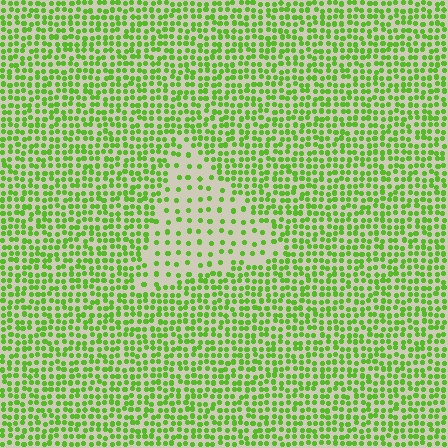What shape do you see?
I see a triangle.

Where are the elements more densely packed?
The elements are more densely packed outside the triangle boundary.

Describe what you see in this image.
The image contains small lime elements arranged at two different densities. A triangle-shaped region is visible where the elements are less densely packed than the surrounding area.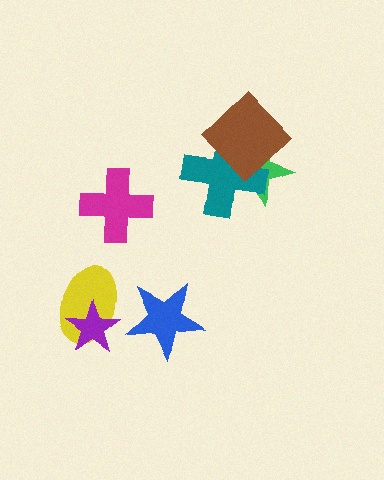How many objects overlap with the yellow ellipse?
1 object overlaps with the yellow ellipse.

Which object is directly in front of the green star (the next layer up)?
The teal cross is directly in front of the green star.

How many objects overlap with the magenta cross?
0 objects overlap with the magenta cross.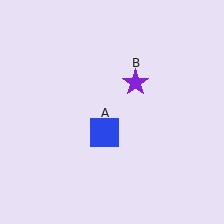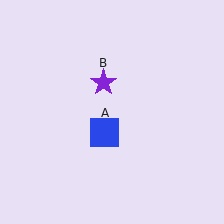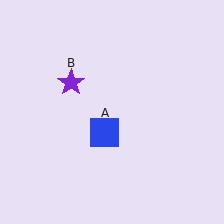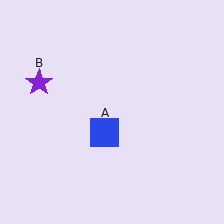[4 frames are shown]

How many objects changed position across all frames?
1 object changed position: purple star (object B).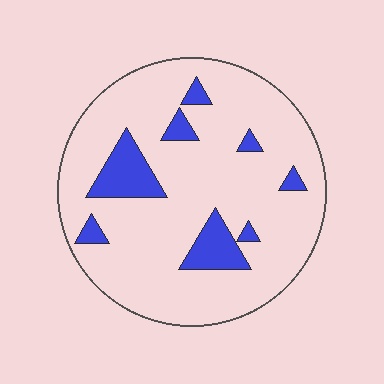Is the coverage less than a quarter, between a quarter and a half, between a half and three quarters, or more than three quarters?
Less than a quarter.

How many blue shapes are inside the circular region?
8.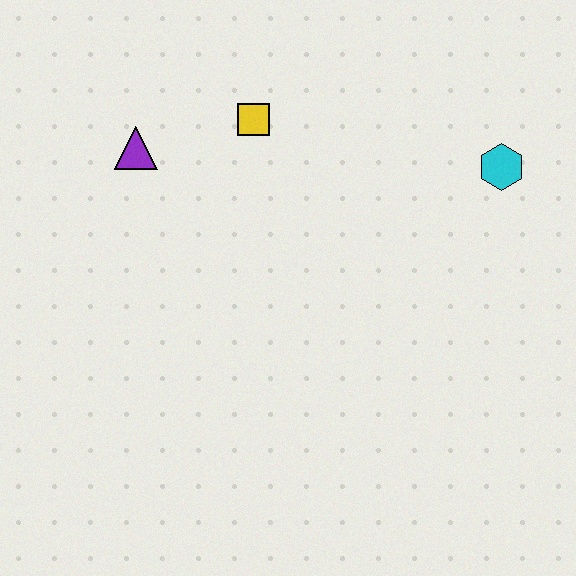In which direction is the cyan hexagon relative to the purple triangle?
The cyan hexagon is to the right of the purple triangle.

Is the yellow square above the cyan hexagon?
Yes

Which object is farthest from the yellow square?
The cyan hexagon is farthest from the yellow square.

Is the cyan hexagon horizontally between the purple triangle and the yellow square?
No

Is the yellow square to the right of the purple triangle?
Yes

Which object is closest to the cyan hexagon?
The yellow square is closest to the cyan hexagon.